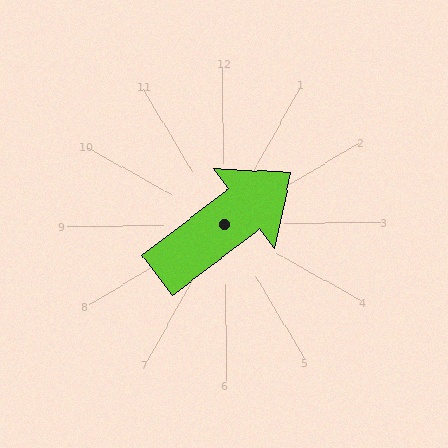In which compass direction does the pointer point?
Northeast.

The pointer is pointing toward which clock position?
Roughly 2 o'clock.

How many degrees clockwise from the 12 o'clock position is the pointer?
Approximately 53 degrees.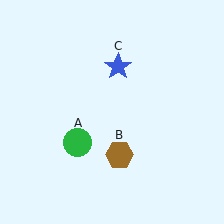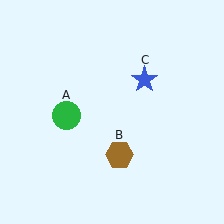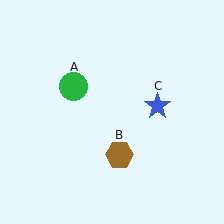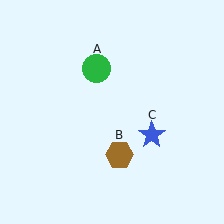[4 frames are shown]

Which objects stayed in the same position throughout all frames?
Brown hexagon (object B) remained stationary.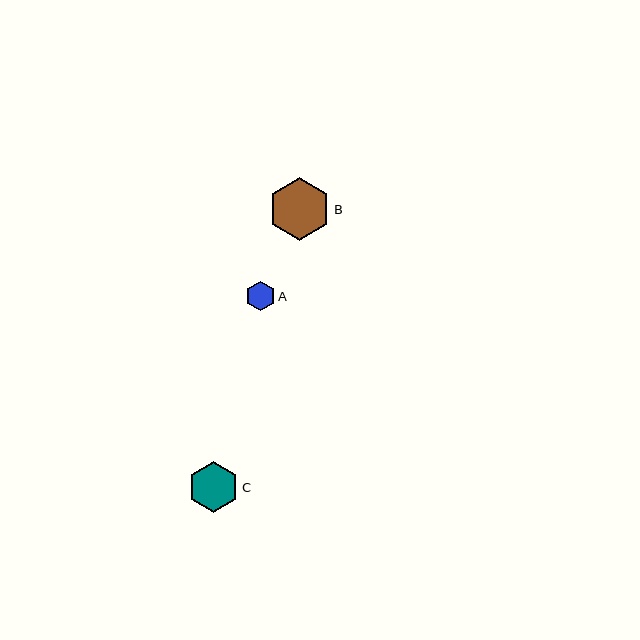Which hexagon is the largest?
Hexagon B is the largest with a size of approximately 63 pixels.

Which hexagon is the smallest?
Hexagon A is the smallest with a size of approximately 30 pixels.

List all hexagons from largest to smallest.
From largest to smallest: B, C, A.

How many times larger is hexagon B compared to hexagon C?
Hexagon B is approximately 1.2 times the size of hexagon C.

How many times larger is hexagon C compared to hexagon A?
Hexagon C is approximately 1.7 times the size of hexagon A.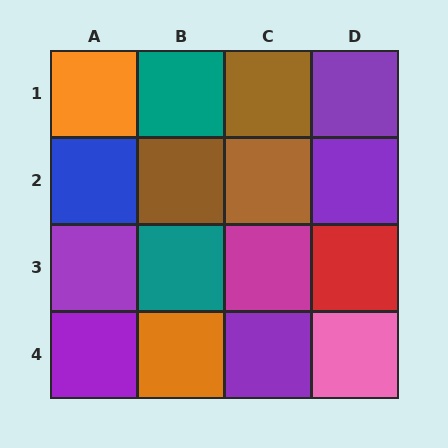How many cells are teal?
2 cells are teal.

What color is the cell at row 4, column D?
Pink.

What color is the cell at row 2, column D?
Purple.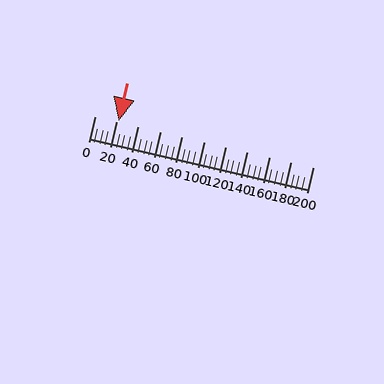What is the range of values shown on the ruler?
The ruler shows values from 0 to 200.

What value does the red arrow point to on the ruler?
The red arrow points to approximately 22.